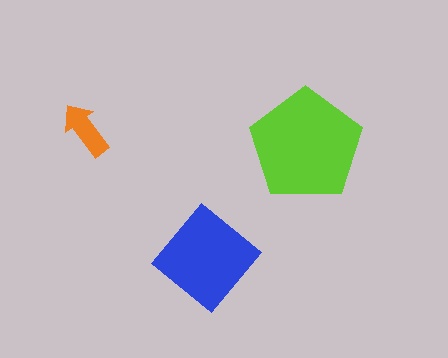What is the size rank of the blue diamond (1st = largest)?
2nd.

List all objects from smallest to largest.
The orange arrow, the blue diamond, the lime pentagon.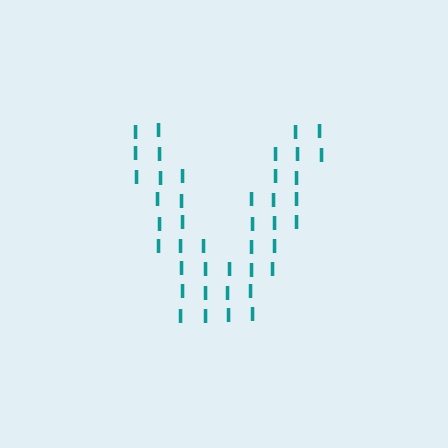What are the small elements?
The small elements are letter I's.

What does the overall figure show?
The overall figure shows the letter V.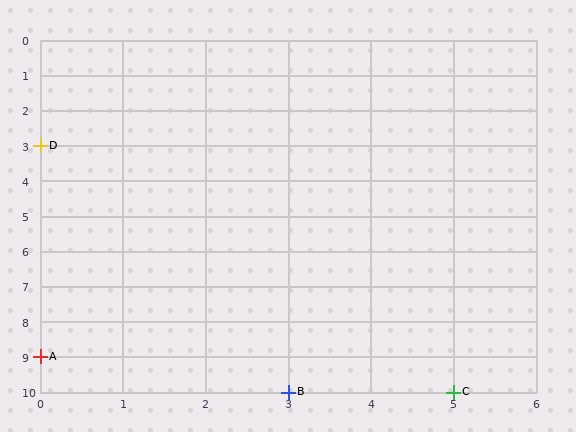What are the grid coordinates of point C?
Point C is at grid coordinates (5, 10).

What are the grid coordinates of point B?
Point B is at grid coordinates (3, 10).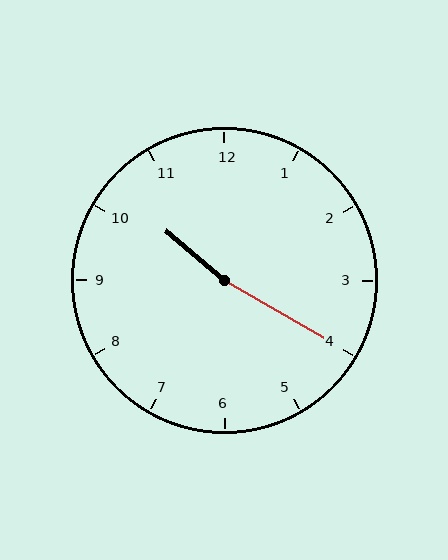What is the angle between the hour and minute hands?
Approximately 170 degrees.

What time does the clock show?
10:20.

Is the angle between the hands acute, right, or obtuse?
It is obtuse.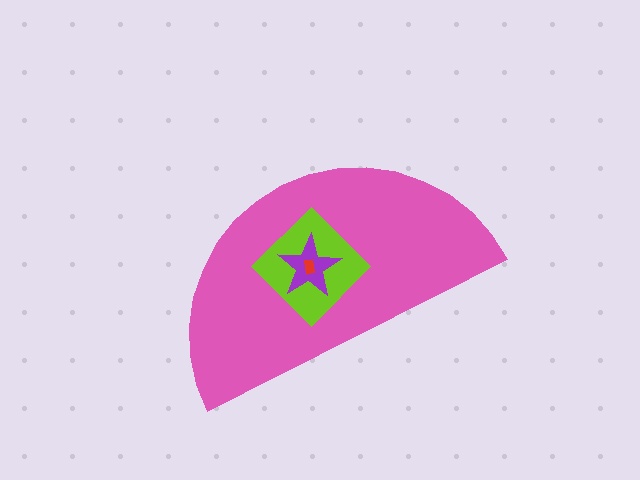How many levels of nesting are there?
4.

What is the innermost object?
The red rectangle.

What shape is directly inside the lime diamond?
The purple star.